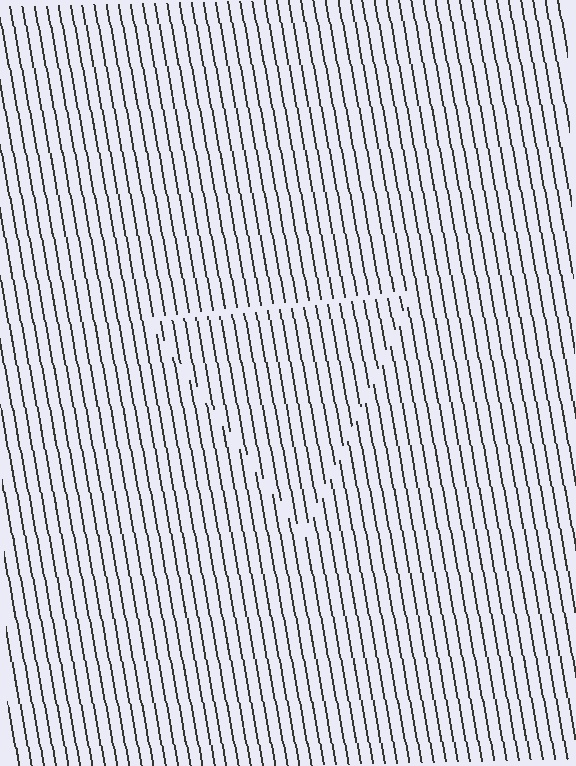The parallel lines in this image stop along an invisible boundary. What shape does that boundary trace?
An illusory triangle. The interior of the shape contains the same grating, shifted by half a period — the contour is defined by the phase discontinuity where line-ends from the inner and outer gratings abut.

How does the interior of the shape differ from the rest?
The interior of the shape contains the same grating, shifted by half a period — the contour is defined by the phase discontinuity where line-ends from the inner and outer gratings abut.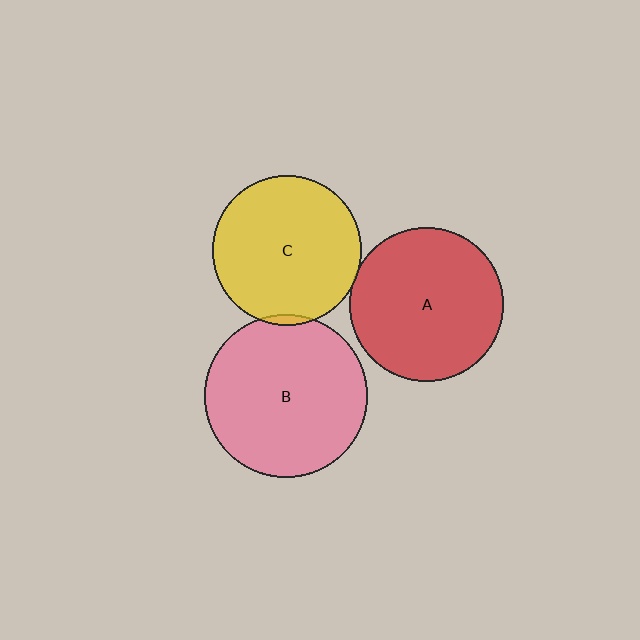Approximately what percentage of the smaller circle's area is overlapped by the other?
Approximately 5%.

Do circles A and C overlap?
Yes.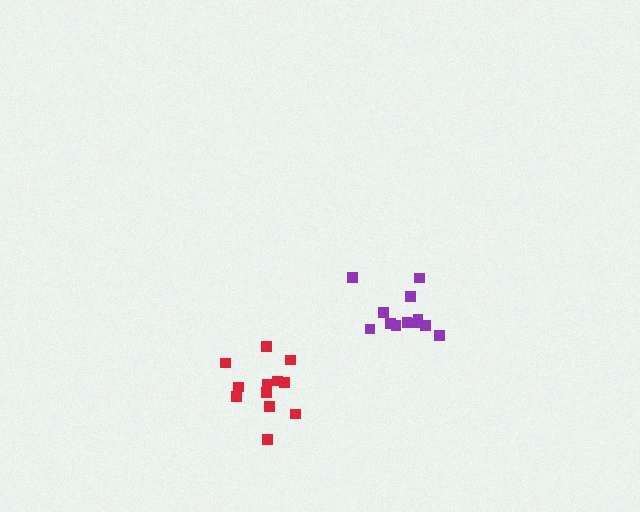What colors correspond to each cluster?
The clusters are colored: red, purple.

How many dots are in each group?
Group 1: 12 dots, Group 2: 12 dots (24 total).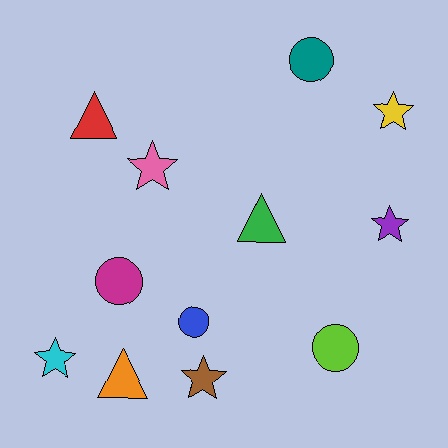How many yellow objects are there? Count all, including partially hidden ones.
There is 1 yellow object.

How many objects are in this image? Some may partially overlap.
There are 12 objects.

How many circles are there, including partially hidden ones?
There are 4 circles.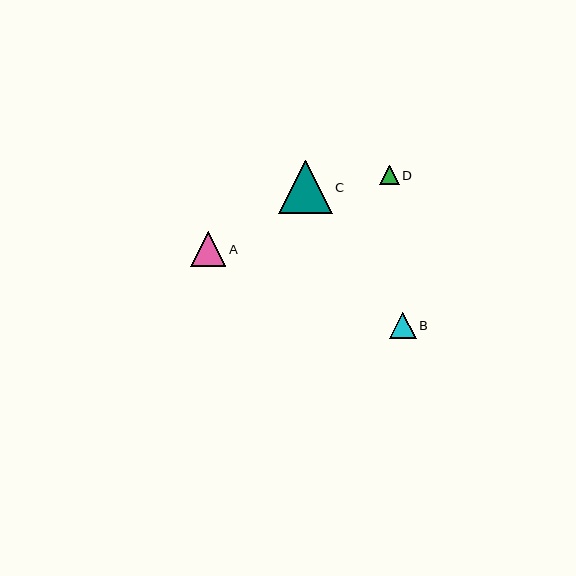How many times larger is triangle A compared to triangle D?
Triangle A is approximately 1.8 times the size of triangle D.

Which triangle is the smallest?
Triangle D is the smallest with a size of approximately 19 pixels.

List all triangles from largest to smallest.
From largest to smallest: C, A, B, D.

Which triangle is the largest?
Triangle C is the largest with a size of approximately 53 pixels.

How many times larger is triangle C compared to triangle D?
Triangle C is approximately 2.7 times the size of triangle D.